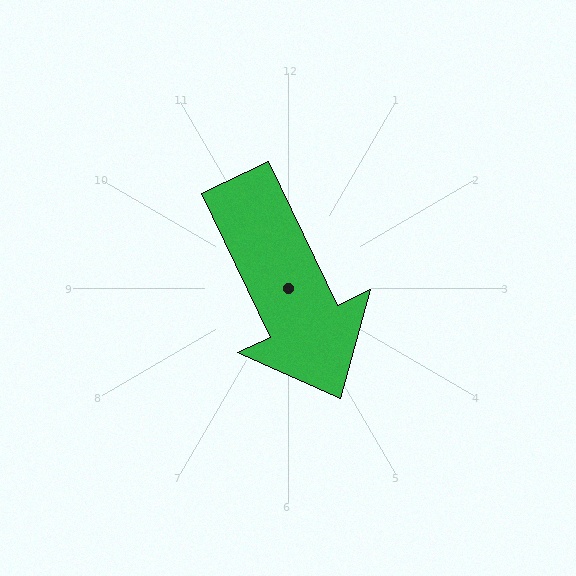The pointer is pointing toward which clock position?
Roughly 5 o'clock.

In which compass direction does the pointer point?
Southeast.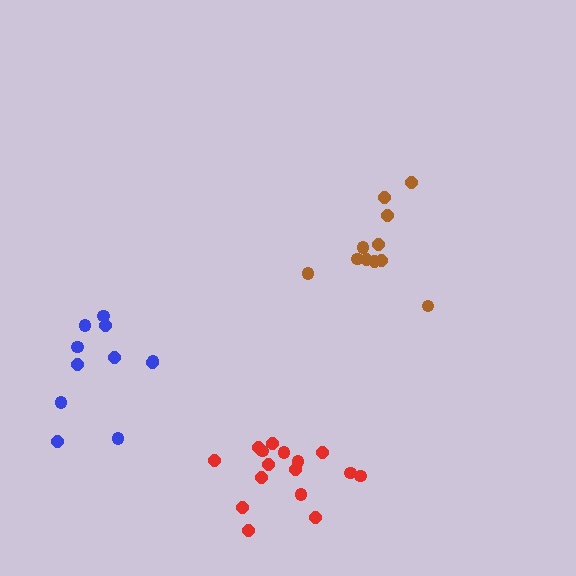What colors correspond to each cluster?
The clusters are colored: red, blue, brown.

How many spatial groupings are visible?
There are 3 spatial groupings.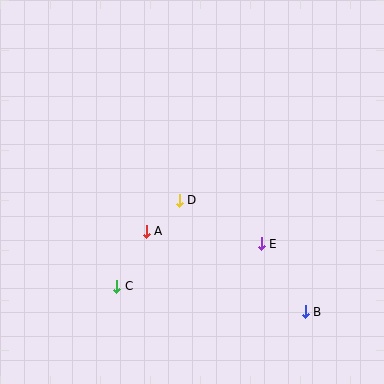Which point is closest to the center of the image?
Point D at (179, 200) is closest to the center.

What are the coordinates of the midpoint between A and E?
The midpoint between A and E is at (204, 237).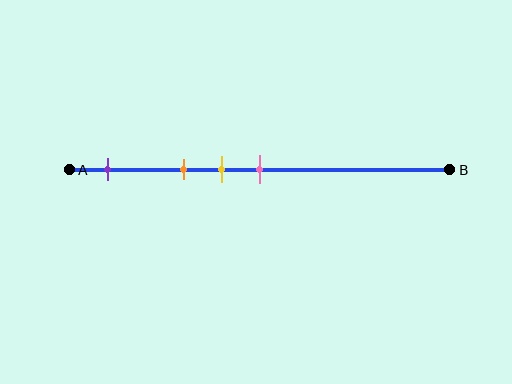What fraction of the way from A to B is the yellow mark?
The yellow mark is approximately 40% (0.4) of the way from A to B.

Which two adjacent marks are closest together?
The yellow and pink marks are the closest adjacent pair.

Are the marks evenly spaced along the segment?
No, the marks are not evenly spaced.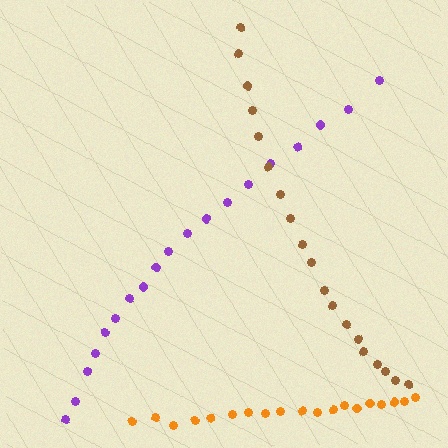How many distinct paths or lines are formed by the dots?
There are 3 distinct paths.